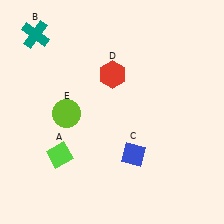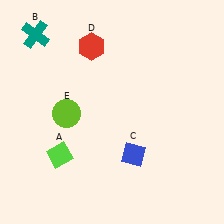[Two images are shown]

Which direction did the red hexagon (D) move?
The red hexagon (D) moved up.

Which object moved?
The red hexagon (D) moved up.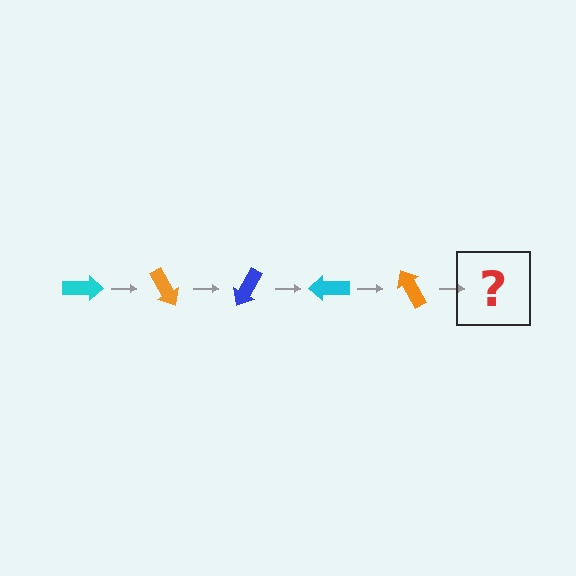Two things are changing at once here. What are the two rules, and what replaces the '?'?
The two rules are that it rotates 60 degrees each step and the color cycles through cyan, orange, and blue. The '?' should be a blue arrow, rotated 300 degrees from the start.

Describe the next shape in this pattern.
It should be a blue arrow, rotated 300 degrees from the start.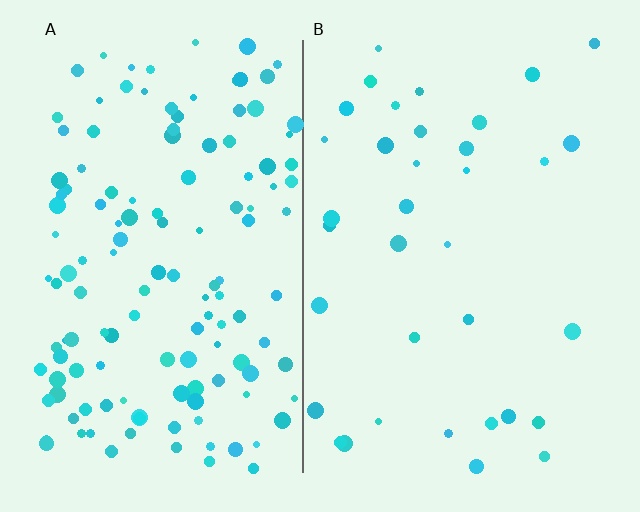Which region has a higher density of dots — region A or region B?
A (the left).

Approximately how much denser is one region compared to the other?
Approximately 3.8× — region A over region B.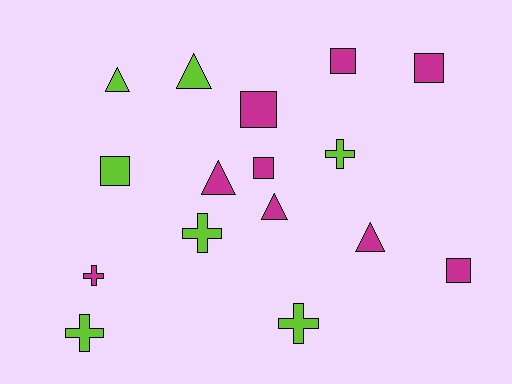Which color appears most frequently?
Magenta, with 9 objects.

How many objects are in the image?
There are 16 objects.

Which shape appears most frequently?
Square, with 6 objects.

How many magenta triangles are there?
There are 3 magenta triangles.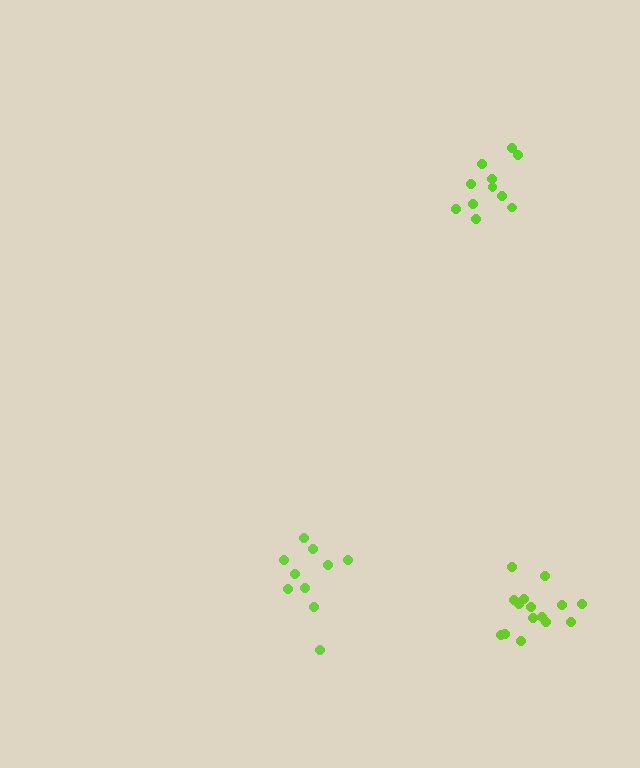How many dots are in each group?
Group 1: 11 dots, Group 2: 10 dots, Group 3: 15 dots (36 total).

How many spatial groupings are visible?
There are 3 spatial groupings.